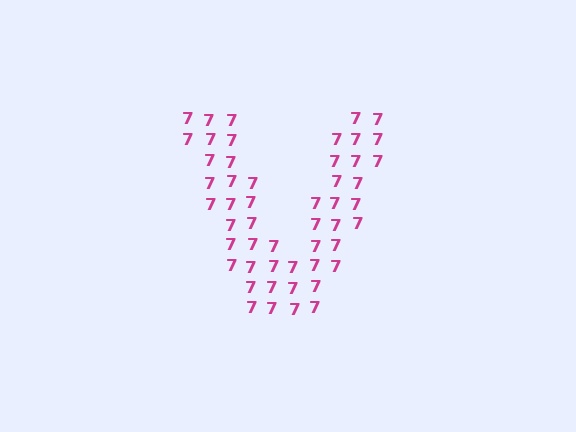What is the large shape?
The large shape is the letter V.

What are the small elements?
The small elements are digit 7's.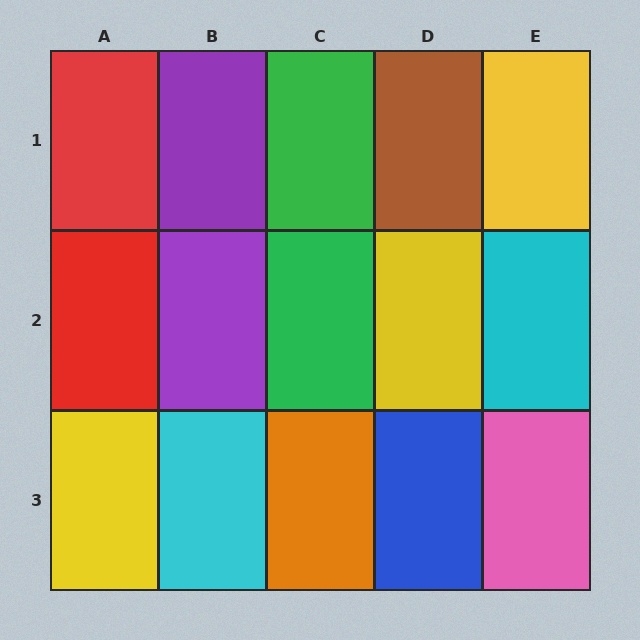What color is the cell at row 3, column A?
Yellow.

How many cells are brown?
1 cell is brown.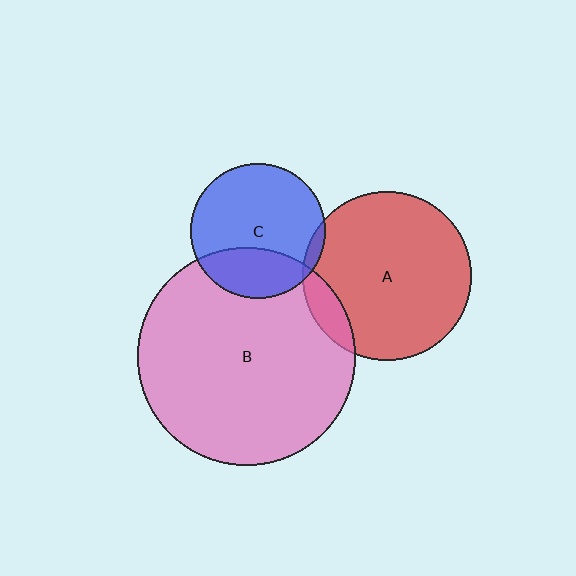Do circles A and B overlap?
Yes.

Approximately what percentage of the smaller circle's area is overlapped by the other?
Approximately 10%.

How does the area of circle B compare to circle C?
Approximately 2.6 times.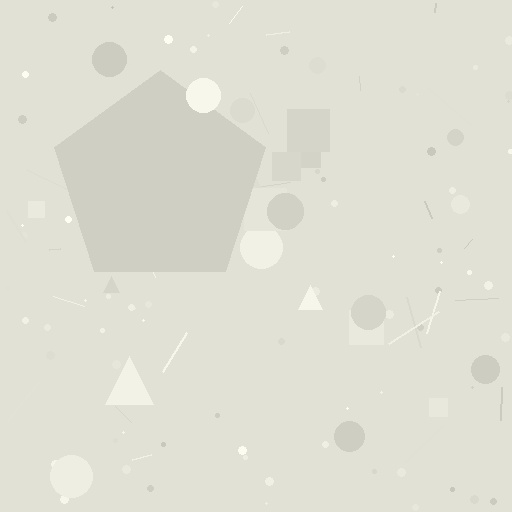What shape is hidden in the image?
A pentagon is hidden in the image.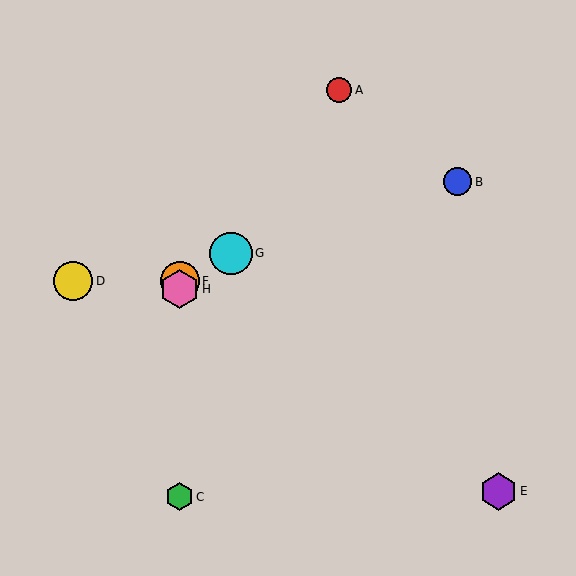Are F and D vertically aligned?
No, F is at x≈180 and D is at x≈73.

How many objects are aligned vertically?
3 objects (C, F, H) are aligned vertically.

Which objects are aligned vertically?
Objects C, F, H are aligned vertically.